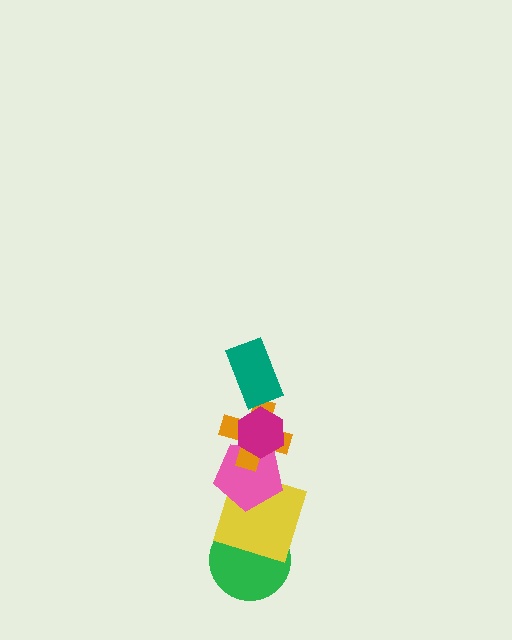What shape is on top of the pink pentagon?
The orange cross is on top of the pink pentagon.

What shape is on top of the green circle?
The yellow square is on top of the green circle.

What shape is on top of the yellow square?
The pink pentagon is on top of the yellow square.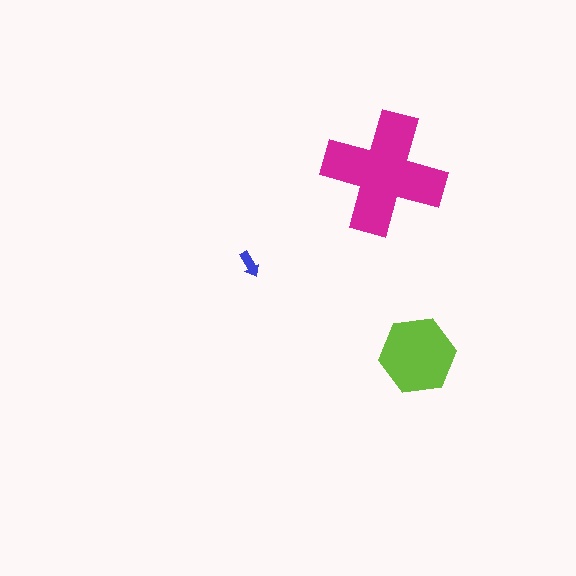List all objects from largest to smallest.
The magenta cross, the lime hexagon, the blue arrow.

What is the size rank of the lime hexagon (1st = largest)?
2nd.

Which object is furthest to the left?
The blue arrow is leftmost.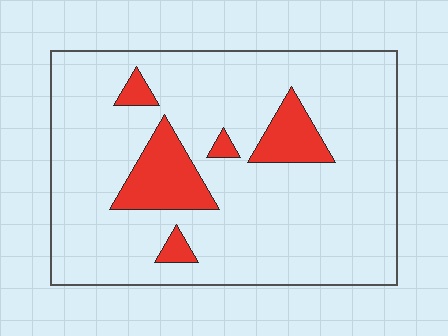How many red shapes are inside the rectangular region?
5.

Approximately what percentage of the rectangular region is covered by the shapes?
Approximately 15%.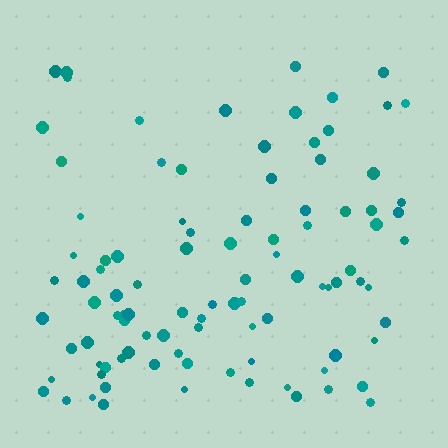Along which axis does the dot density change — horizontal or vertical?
Vertical.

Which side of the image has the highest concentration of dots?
The bottom.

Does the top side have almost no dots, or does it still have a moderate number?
Still a moderate number, just noticeably fewer than the bottom.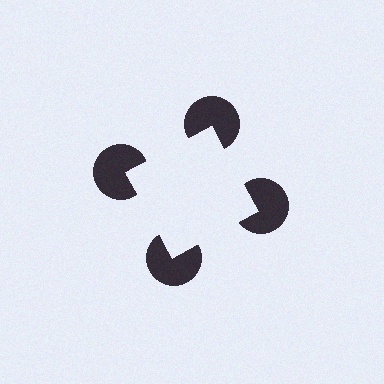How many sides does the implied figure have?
4 sides.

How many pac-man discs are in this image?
There are 4 — one at each vertex of the illusory square.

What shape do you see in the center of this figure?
An illusory square — its edges are inferred from the aligned wedge cuts in the pac-man discs, not physically drawn.